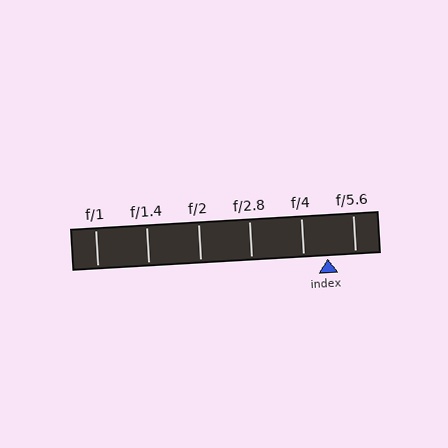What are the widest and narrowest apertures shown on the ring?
The widest aperture shown is f/1 and the narrowest is f/5.6.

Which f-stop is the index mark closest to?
The index mark is closest to f/4.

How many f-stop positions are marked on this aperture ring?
There are 6 f-stop positions marked.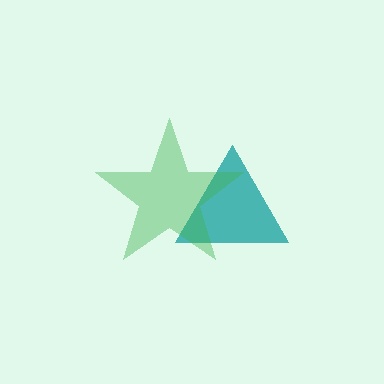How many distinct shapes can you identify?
There are 2 distinct shapes: a teal triangle, a green star.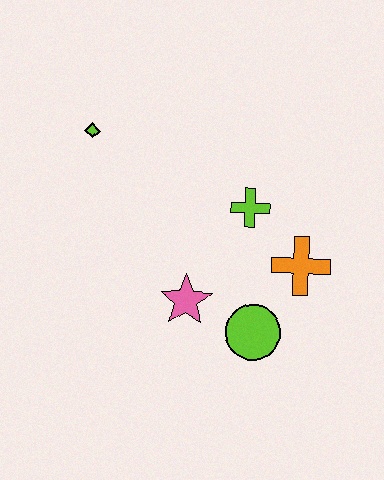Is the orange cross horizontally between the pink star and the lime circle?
No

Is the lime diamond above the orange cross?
Yes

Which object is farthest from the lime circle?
The lime diamond is farthest from the lime circle.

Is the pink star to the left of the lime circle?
Yes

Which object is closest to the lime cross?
The orange cross is closest to the lime cross.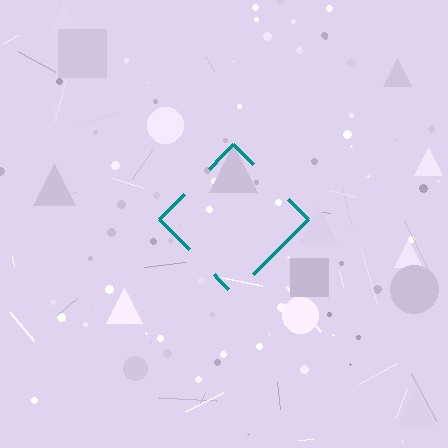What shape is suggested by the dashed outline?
The dashed outline suggests a diamond.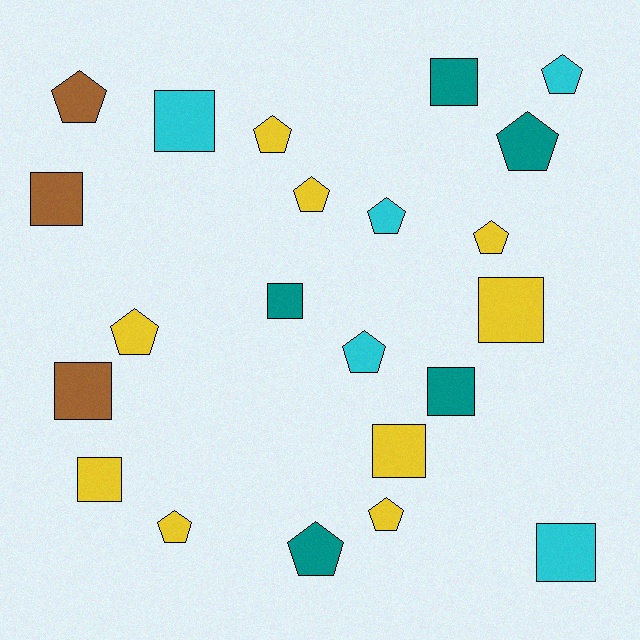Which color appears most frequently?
Yellow, with 9 objects.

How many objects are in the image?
There are 22 objects.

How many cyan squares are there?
There are 2 cyan squares.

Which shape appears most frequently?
Pentagon, with 12 objects.